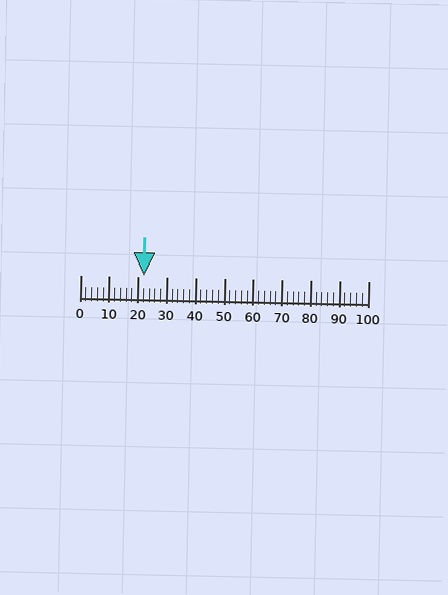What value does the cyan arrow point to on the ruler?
The cyan arrow points to approximately 22.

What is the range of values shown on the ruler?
The ruler shows values from 0 to 100.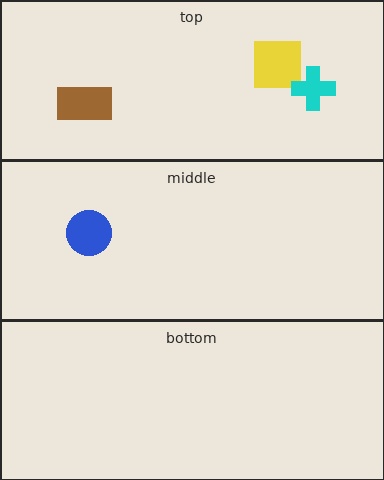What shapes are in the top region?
The brown rectangle, the yellow square, the cyan cross.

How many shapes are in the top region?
3.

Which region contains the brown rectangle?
The top region.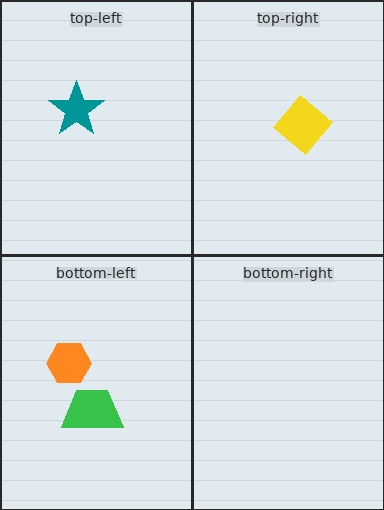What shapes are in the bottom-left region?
The orange hexagon, the green trapezoid.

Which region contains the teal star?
The top-left region.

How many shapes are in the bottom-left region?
2.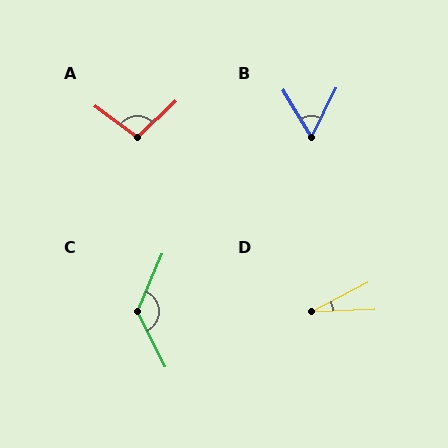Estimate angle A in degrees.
Approximately 101 degrees.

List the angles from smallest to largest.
D (25°), B (57°), A (101°), C (130°).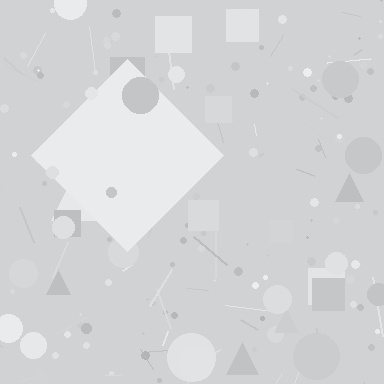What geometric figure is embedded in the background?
A diamond is embedded in the background.